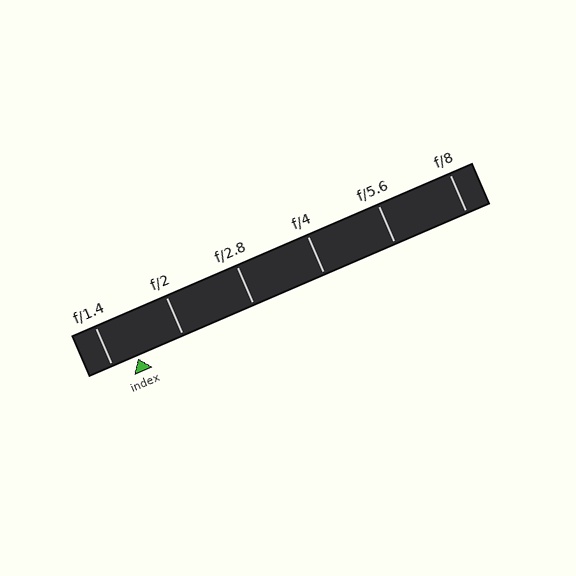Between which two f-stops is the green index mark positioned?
The index mark is between f/1.4 and f/2.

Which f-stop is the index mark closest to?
The index mark is closest to f/1.4.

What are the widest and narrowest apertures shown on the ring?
The widest aperture shown is f/1.4 and the narrowest is f/8.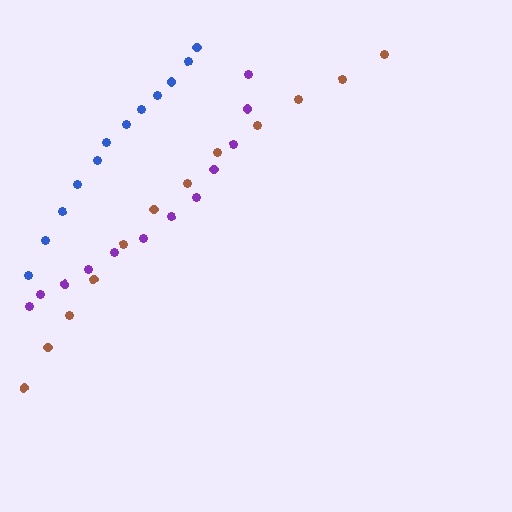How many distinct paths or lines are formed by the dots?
There are 3 distinct paths.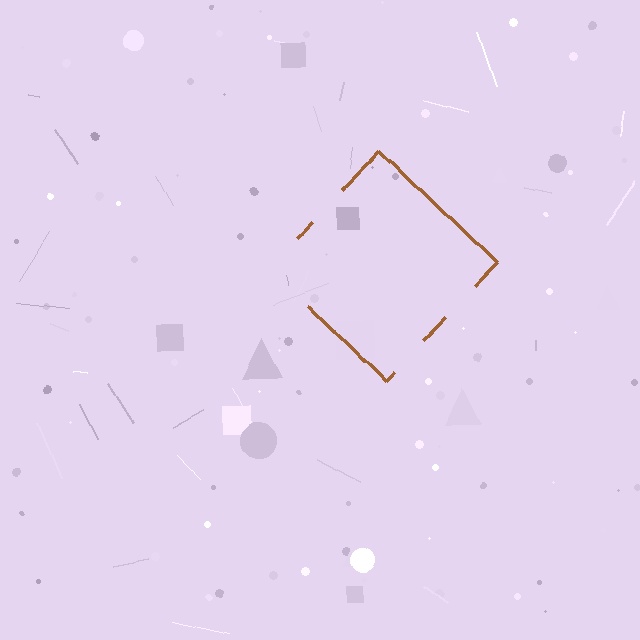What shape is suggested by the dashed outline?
The dashed outline suggests a diamond.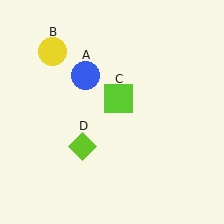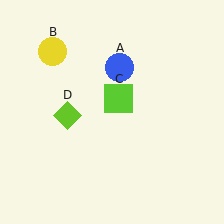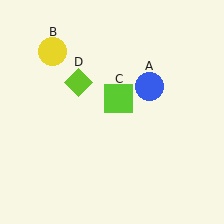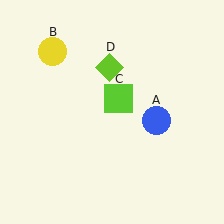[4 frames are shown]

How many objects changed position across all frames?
2 objects changed position: blue circle (object A), lime diamond (object D).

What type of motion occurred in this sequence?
The blue circle (object A), lime diamond (object D) rotated clockwise around the center of the scene.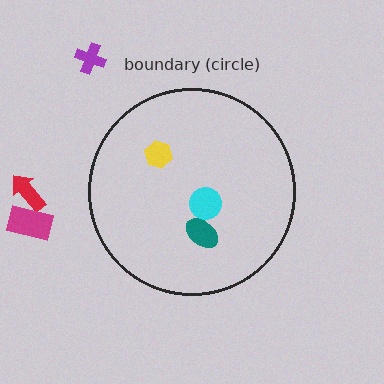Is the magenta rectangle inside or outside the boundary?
Outside.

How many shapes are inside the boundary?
3 inside, 3 outside.